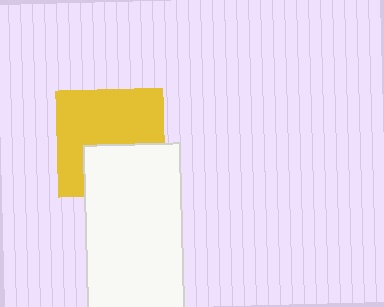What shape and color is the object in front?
The object in front is a white rectangle.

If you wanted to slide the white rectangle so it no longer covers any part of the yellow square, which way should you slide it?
Slide it down — that is the most direct way to separate the two shapes.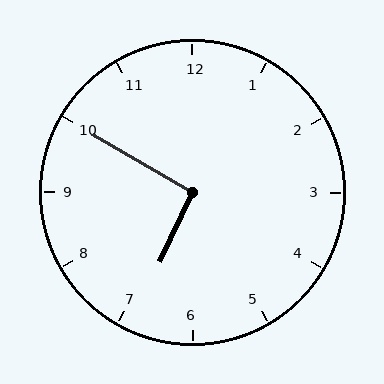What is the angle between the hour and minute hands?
Approximately 95 degrees.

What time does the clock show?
6:50.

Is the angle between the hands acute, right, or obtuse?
It is right.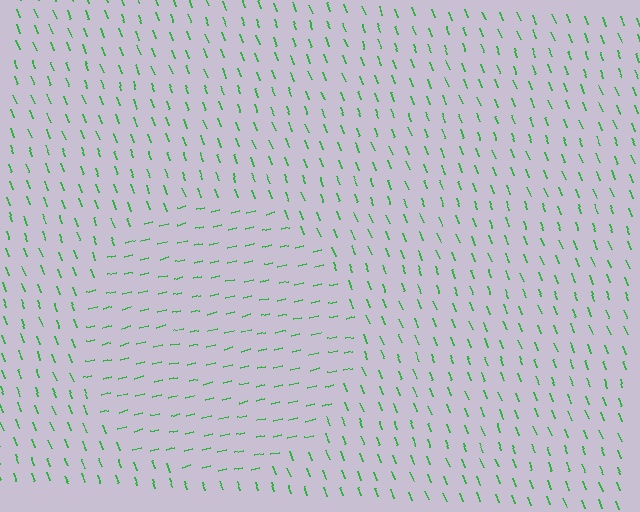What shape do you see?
I see a circle.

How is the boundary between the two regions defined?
The boundary is defined purely by a change in line orientation (approximately 83 degrees difference). All lines are the same color and thickness.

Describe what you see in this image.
The image is filled with small green line segments. A circle region in the image has lines oriented differently from the surrounding lines, creating a visible texture boundary.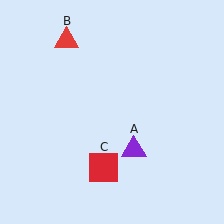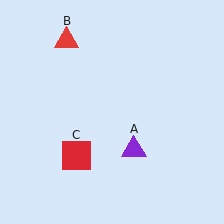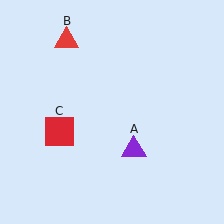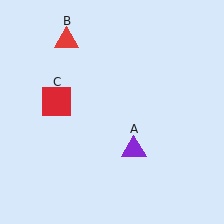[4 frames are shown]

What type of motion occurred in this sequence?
The red square (object C) rotated clockwise around the center of the scene.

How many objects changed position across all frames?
1 object changed position: red square (object C).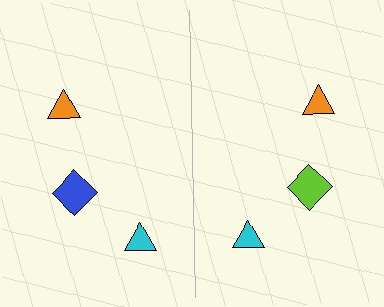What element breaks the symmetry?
The lime diamond on the right side breaks the symmetry — its mirror counterpart is blue.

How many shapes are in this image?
There are 6 shapes in this image.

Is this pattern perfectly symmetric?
No, the pattern is not perfectly symmetric. The lime diamond on the right side breaks the symmetry — its mirror counterpart is blue.